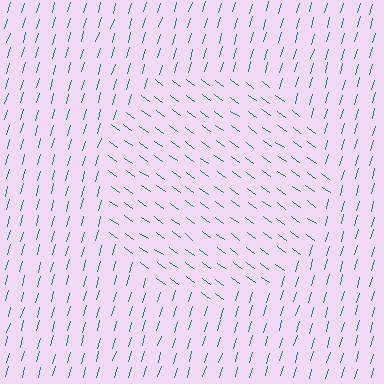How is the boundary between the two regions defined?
The boundary is defined purely by a change in line orientation (approximately 70 degrees difference). All lines are the same color and thickness.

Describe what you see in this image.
The image is filled with small teal line segments. A circle region in the image has lines oriented differently from the surrounding lines, creating a visible texture boundary.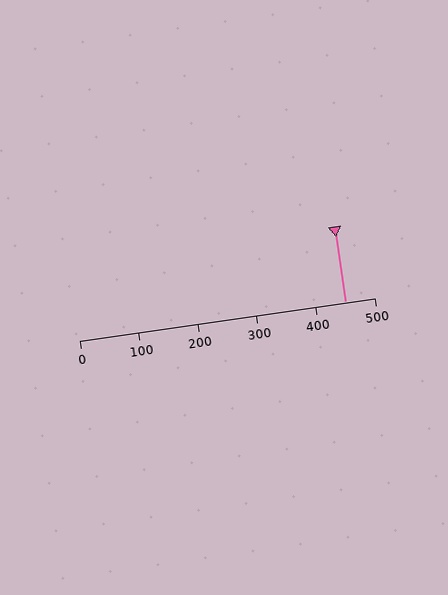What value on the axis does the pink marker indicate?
The marker indicates approximately 450.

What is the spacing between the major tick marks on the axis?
The major ticks are spaced 100 apart.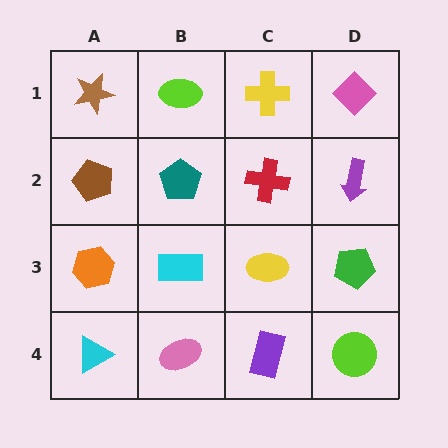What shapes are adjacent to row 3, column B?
A teal pentagon (row 2, column B), a pink ellipse (row 4, column B), an orange hexagon (row 3, column A), a yellow ellipse (row 3, column C).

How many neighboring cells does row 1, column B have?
3.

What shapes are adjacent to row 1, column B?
A teal pentagon (row 2, column B), a brown star (row 1, column A), a yellow cross (row 1, column C).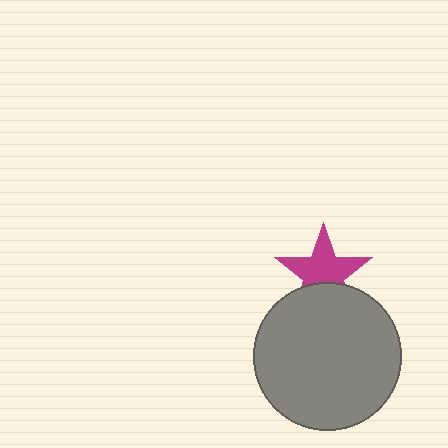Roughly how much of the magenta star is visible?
Most of it is visible (roughly 67%).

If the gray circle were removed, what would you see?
You would see the complete magenta star.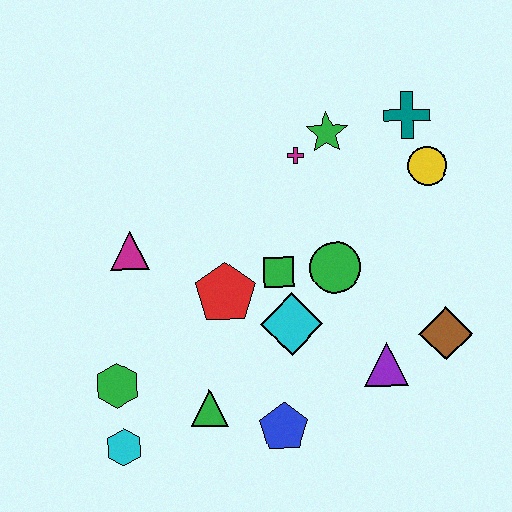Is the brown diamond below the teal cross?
Yes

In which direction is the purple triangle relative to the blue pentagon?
The purple triangle is to the right of the blue pentagon.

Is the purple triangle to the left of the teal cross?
Yes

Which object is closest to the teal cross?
The yellow circle is closest to the teal cross.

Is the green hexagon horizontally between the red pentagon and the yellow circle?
No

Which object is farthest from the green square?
The cyan hexagon is farthest from the green square.